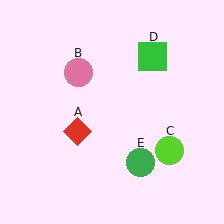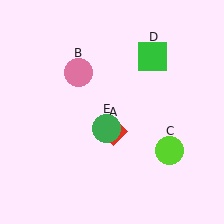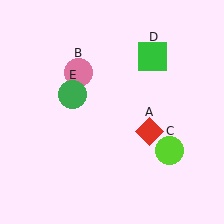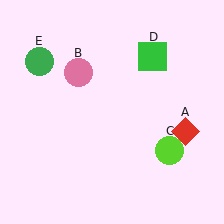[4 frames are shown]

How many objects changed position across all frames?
2 objects changed position: red diamond (object A), green circle (object E).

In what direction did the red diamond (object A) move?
The red diamond (object A) moved right.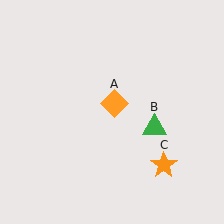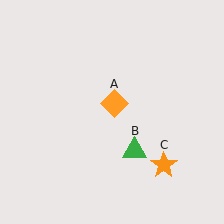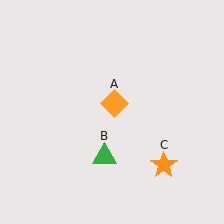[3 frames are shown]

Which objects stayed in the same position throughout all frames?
Orange diamond (object A) and orange star (object C) remained stationary.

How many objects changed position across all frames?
1 object changed position: green triangle (object B).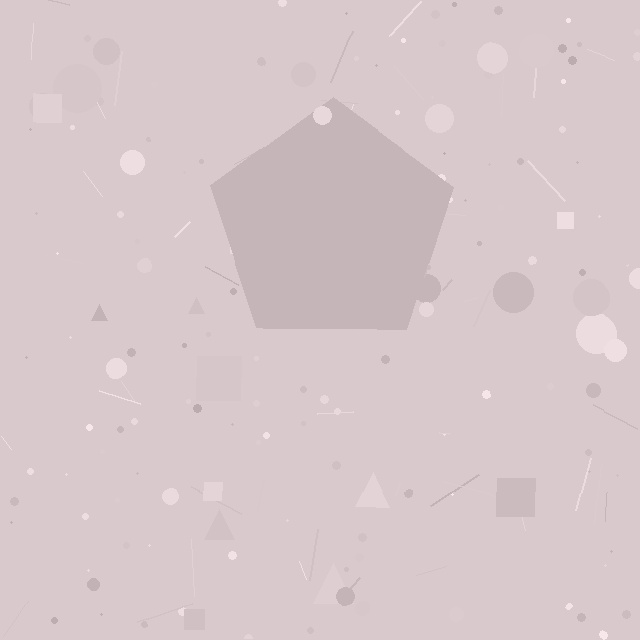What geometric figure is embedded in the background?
A pentagon is embedded in the background.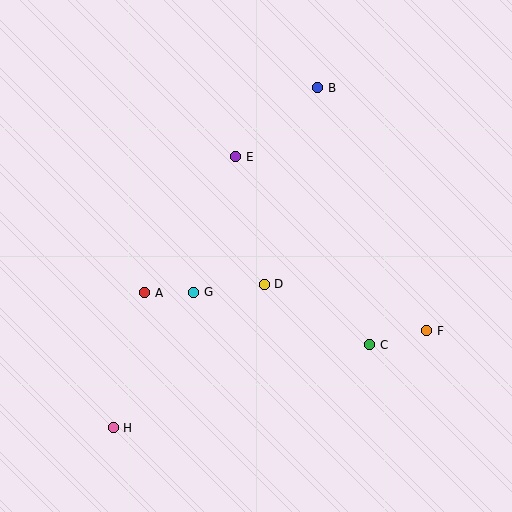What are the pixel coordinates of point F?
Point F is at (427, 331).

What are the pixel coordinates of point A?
Point A is at (145, 293).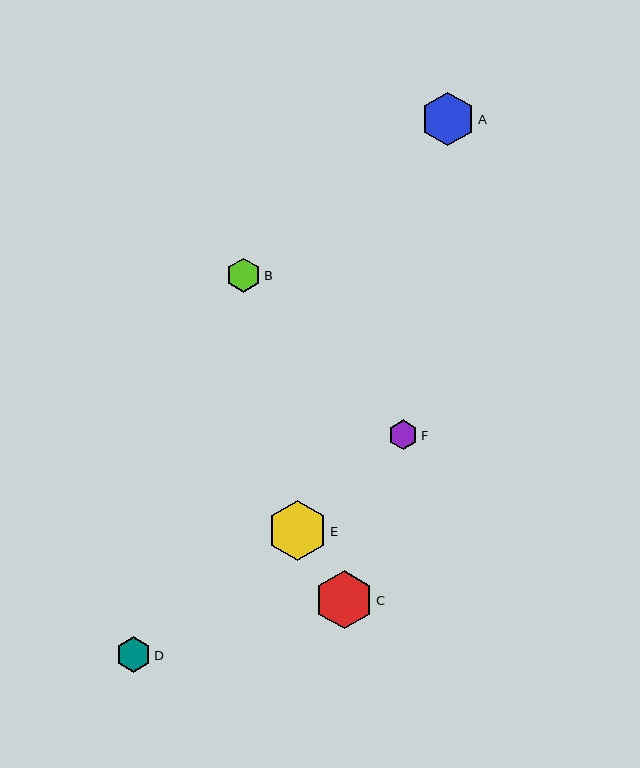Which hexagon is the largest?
Hexagon E is the largest with a size of approximately 60 pixels.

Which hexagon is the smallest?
Hexagon F is the smallest with a size of approximately 30 pixels.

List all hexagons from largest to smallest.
From largest to smallest: E, C, A, D, B, F.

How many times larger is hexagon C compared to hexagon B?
Hexagon C is approximately 1.7 times the size of hexagon B.